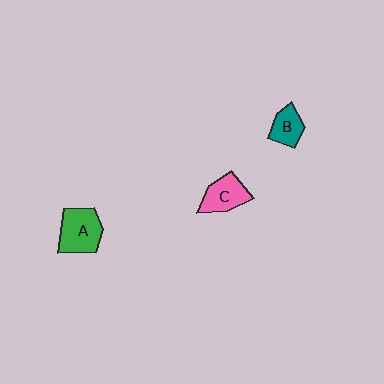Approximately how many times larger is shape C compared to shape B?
Approximately 1.3 times.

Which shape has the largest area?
Shape A (green).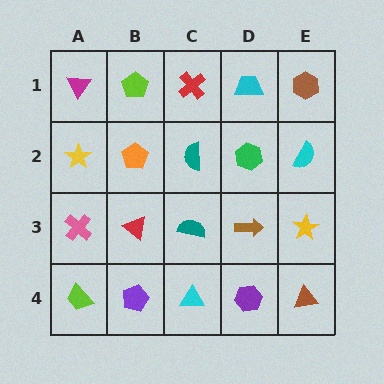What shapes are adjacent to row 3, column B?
An orange pentagon (row 2, column B), a purple pentagon (row 4, column B), a pink cross (row 3, column A), a teal semicircle (row 3, column C).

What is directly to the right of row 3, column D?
A yellow star.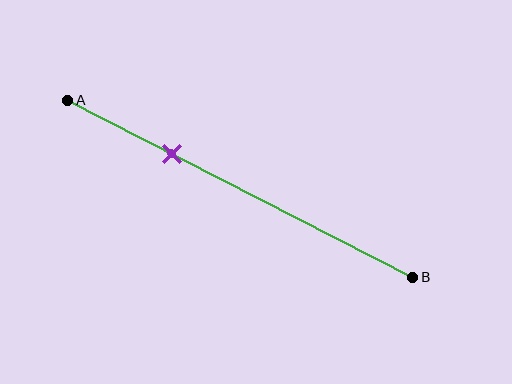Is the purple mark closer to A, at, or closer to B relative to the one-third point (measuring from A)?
The purple mark is closer to point A than the one-third point of segment AB.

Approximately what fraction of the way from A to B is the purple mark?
The purple mark is approximately 30% of the way from A to B.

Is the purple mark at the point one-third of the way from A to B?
No, the mark is at about 30% from A, not at the 33% one-third point.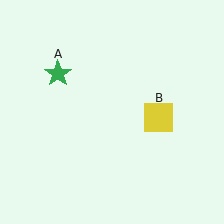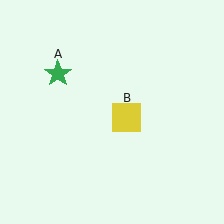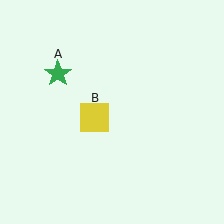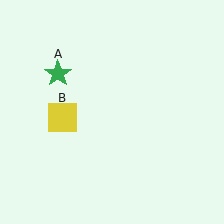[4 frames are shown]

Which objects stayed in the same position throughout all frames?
Green star (object A) remained stationary.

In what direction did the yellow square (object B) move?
The yellow square (object B) moved left.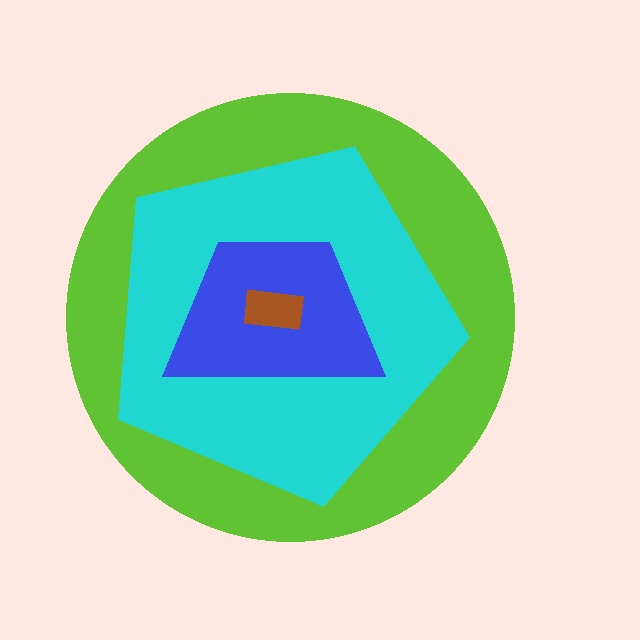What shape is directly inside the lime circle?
The cyan pentagon.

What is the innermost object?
The brown rectangle.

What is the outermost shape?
The lime circle.